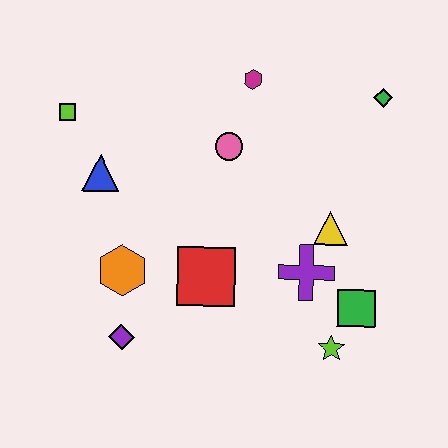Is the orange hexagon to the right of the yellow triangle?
No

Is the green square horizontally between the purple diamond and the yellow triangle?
No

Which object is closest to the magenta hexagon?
The pink circle is closest to the magenta hexagon.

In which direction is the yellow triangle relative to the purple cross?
The yellow triangle is above the purple cross.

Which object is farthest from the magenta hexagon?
The purple diamond is farthest from the magenta hexagon.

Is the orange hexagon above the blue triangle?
No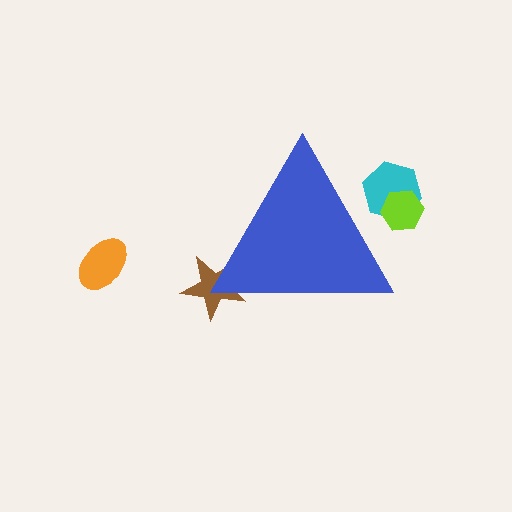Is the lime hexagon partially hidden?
Yes, the lime hexagon is partially hidden behind the blue triangle.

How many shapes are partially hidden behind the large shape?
3 shapes are partially hidden.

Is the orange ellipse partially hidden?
No, the orange ellipse is fully visible.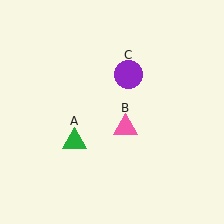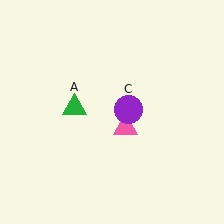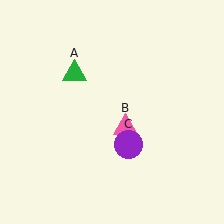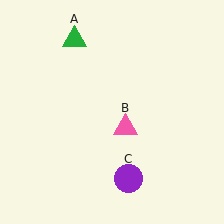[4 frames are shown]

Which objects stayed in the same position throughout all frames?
Pink triangle (object B) remained stationary.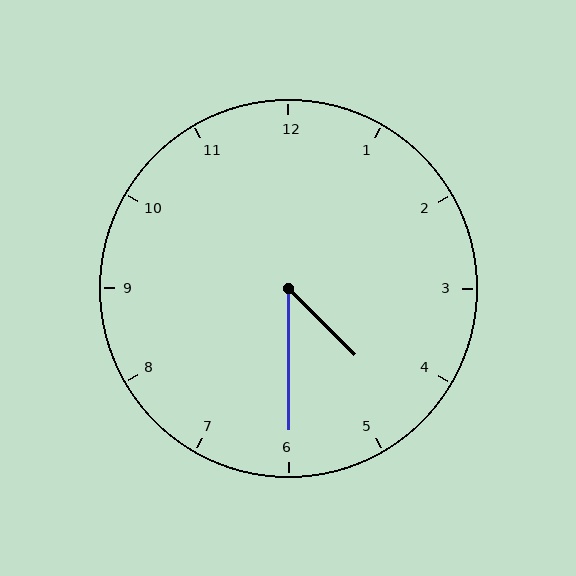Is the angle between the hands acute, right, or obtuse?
It is acute.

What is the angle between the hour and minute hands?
Approximately 45 degrees.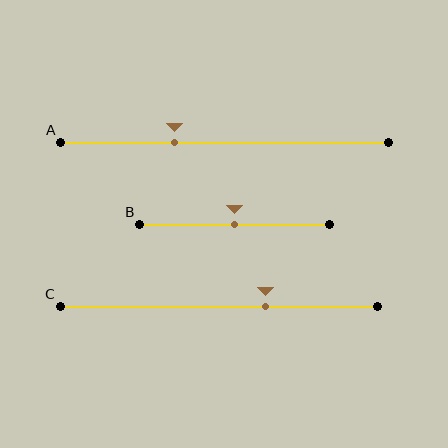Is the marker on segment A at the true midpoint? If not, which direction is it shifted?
No, the marker on segment A is shifted to the left by about 15% of the segment length.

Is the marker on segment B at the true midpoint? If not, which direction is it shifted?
Yes, the marker on segment B is at the true midpoint.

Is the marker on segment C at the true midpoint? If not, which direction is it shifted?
No, the marker on segment C is shifted to the right by about 15% of the segment length.